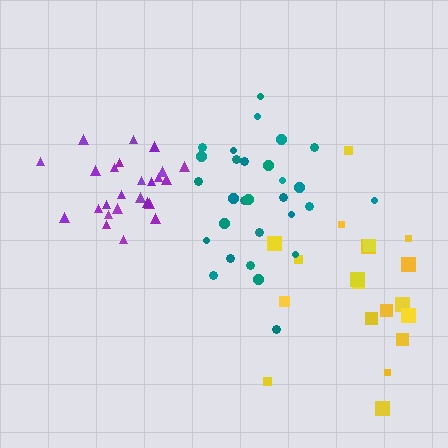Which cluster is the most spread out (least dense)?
Yellow.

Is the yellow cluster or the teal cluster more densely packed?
Teal.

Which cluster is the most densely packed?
Purple.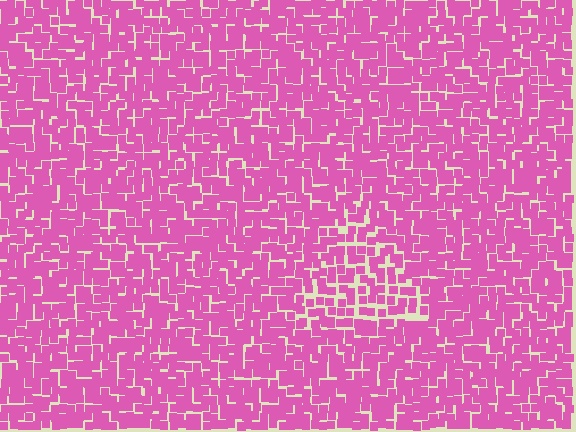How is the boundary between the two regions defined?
The boundary is defined by a change in element density (approximately 1.5x ratio). All elements are the same color, size, and shape.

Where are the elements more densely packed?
The elements are more densely packed outside the triangle boundary.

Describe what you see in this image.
The image contains small pink elements arranged at two different densities. A triangle-shaped region is visible where the elements are less densely packed than the surrounding area.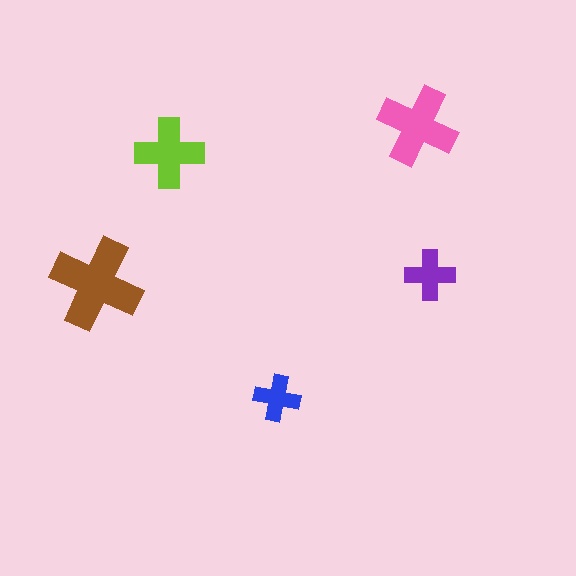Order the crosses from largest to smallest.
the brown one, the pink one, the lime one, the purple one, the blue one.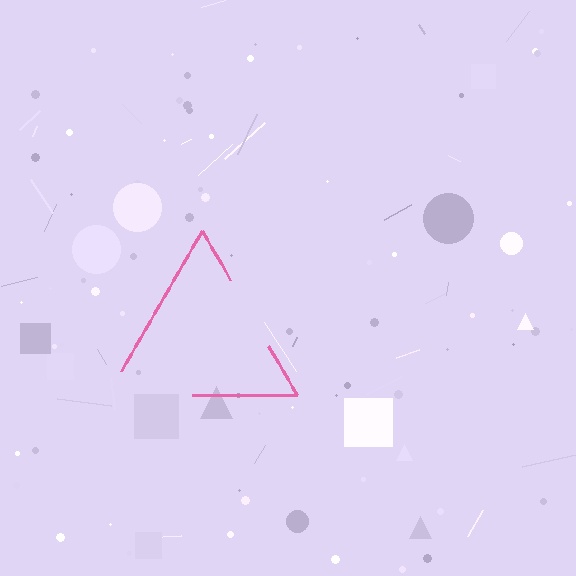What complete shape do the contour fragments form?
The contour fragments form a triangle.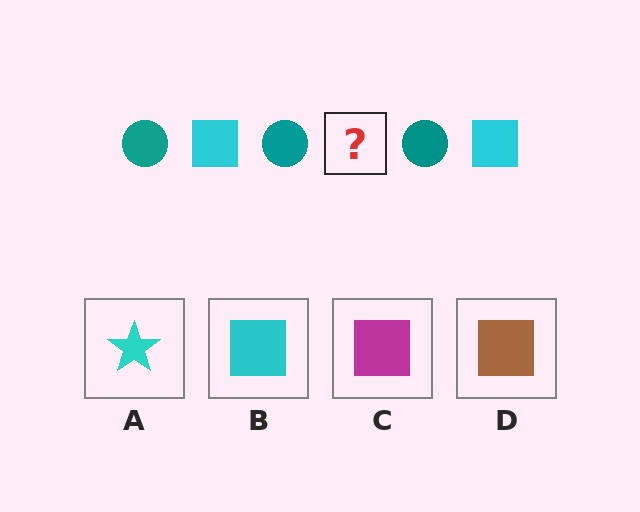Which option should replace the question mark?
Option B.